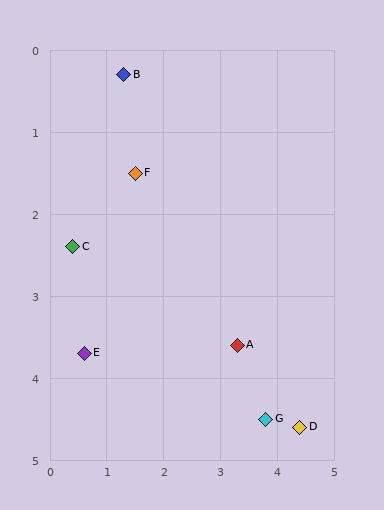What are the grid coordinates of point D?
Point D is at approximately (4.4, 4.6).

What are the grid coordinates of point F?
Point F is at approximately (1.5, 1.5).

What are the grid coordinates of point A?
Point A is at approximately (3.3, 3.6).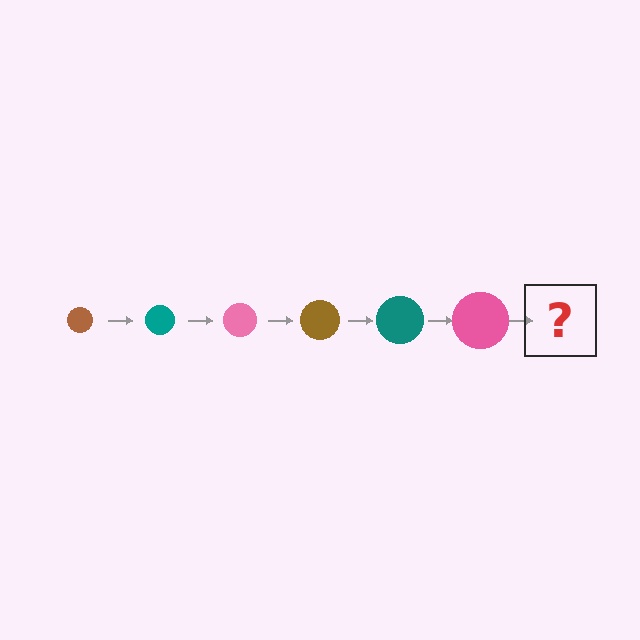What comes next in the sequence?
The next element should be a brown circle, larger than the previous one.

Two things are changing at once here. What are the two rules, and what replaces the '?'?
The two rules are that the circle grows larger each step and the color cycles through brown, teal, and pink. The '?' should be a brown circle, larger than the previous one.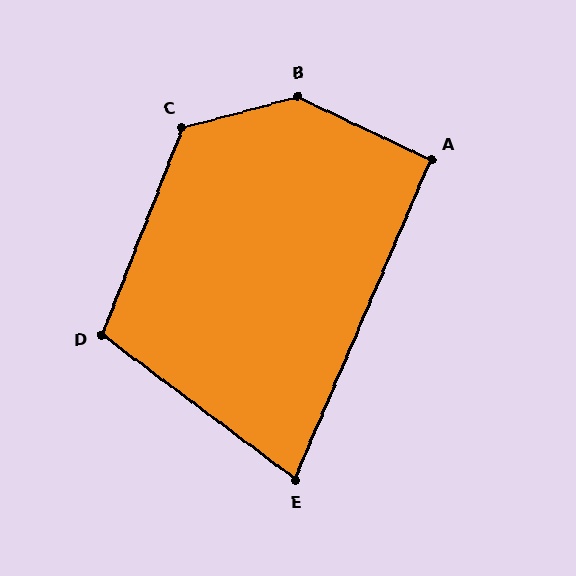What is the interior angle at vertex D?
Approximately 106 degrees (obtuse).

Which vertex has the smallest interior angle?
E, at approximately 76 degrees.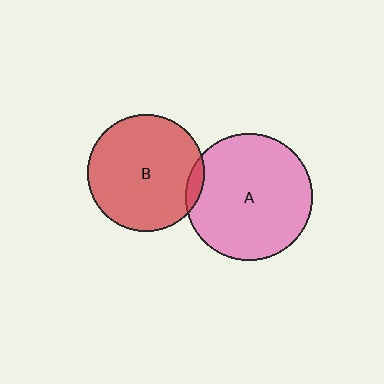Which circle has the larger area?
Circle A (pink).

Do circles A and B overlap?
Yes.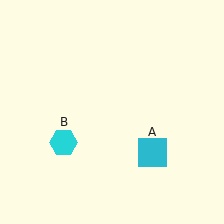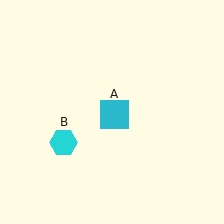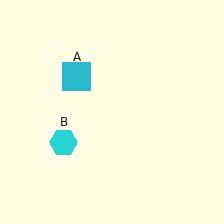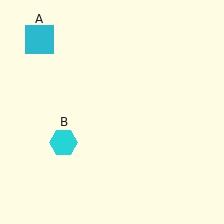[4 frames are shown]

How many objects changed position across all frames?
1 object changed position: cyan square (object A).